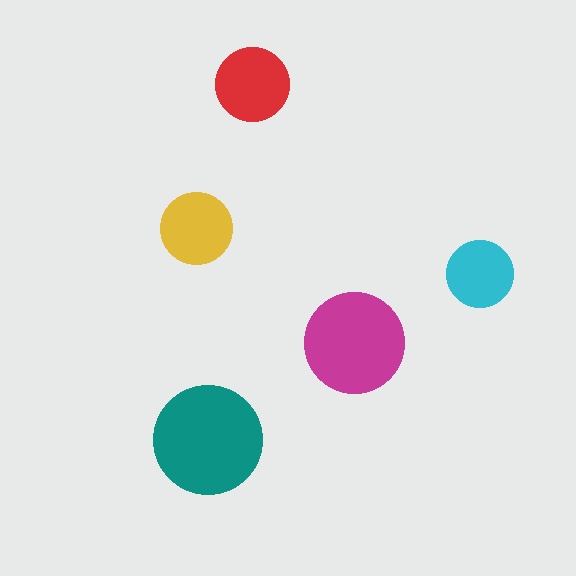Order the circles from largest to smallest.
the teal one, the magenta one, the red one, the yellow one, the cyan one.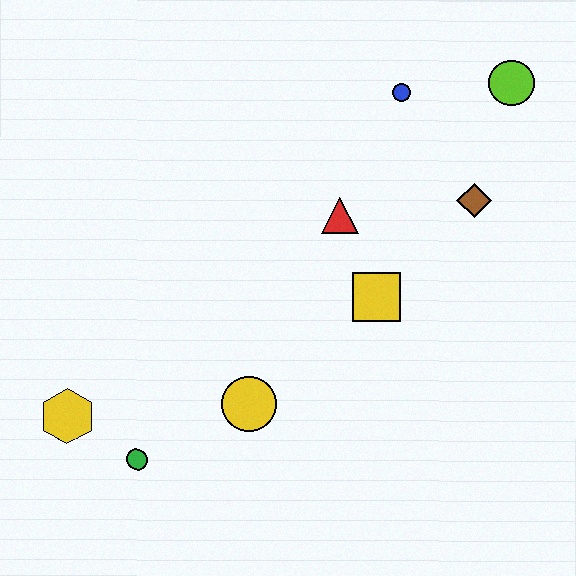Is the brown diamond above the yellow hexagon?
Yes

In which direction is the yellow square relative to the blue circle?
The yellow square is below the blue circle.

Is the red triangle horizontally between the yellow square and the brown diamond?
No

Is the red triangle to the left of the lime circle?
Yes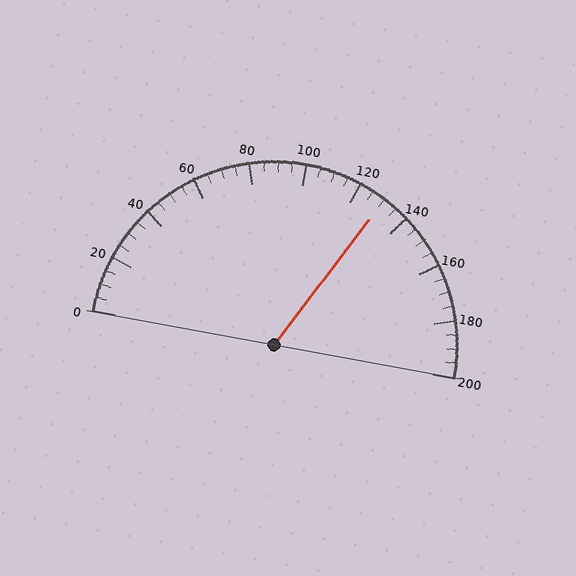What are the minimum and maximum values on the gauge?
The gauge ranges from 0 to 200.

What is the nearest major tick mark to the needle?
The nearest major tick mark is 120.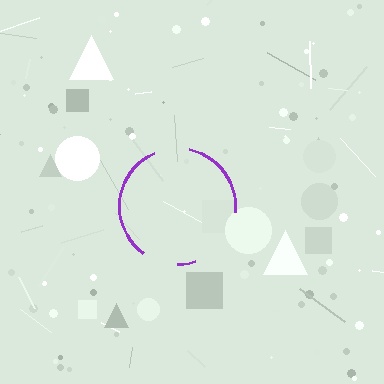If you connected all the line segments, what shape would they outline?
They would outline a circle.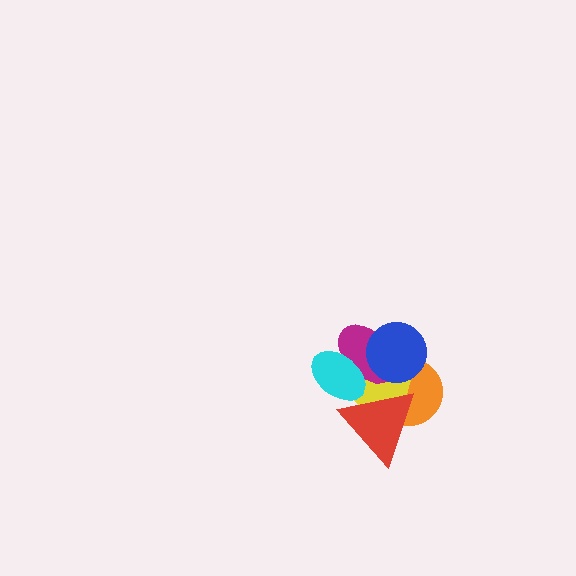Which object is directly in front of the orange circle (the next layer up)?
The yellow hexagon is directly in front of the orange circle.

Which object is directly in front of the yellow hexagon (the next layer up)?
The magenta ellipse is directly in front of the yellow hexagon.